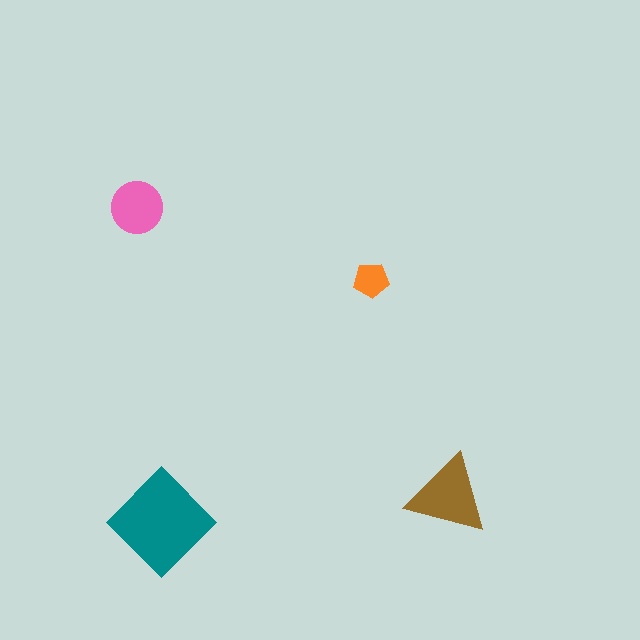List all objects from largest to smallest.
The teal diamond, the brown triangle, the pink circle, the orange pentagon.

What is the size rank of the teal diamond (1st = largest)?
1st.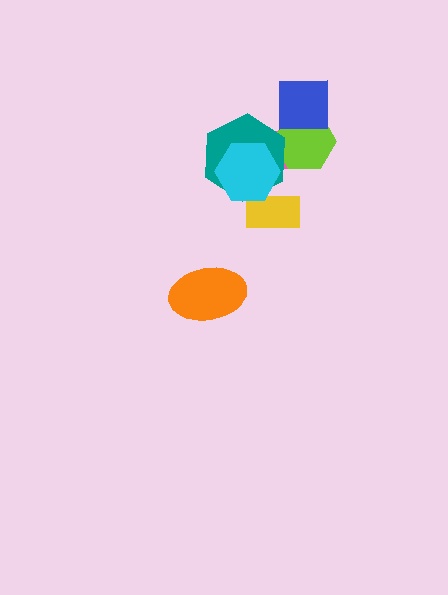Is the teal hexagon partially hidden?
Yes, it is partially covered by another shape.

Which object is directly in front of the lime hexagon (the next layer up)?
The blue square is directly in front of the lime hexagon.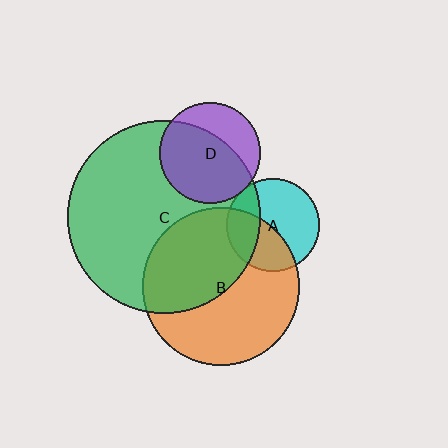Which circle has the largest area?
Circle C (green).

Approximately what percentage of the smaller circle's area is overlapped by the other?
Approximately 5%.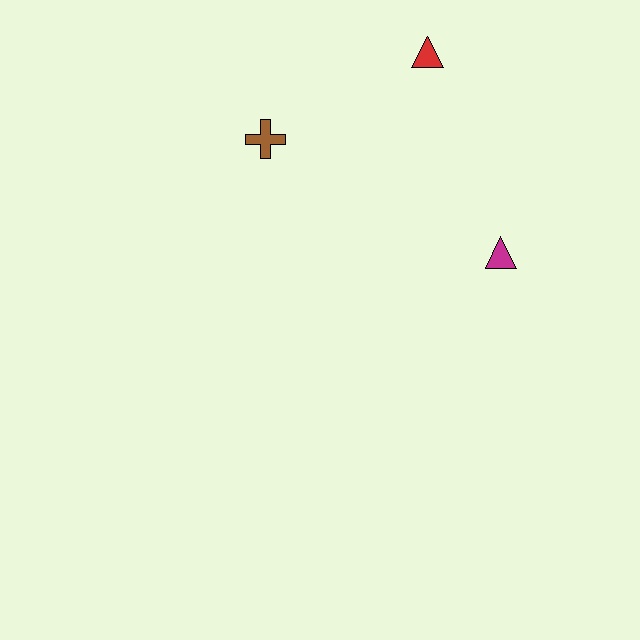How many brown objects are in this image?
There is 1 brown object.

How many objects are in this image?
There are 3 objects.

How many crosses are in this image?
There is 1 cross.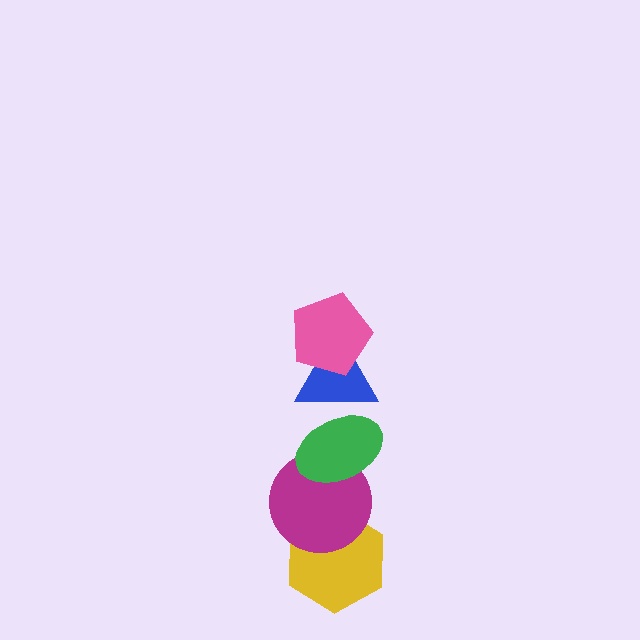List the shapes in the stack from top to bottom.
From top to bottom: the pink pentagon, the blue triangle, the green ellipse, the magenta circle, the yellow hexagon.